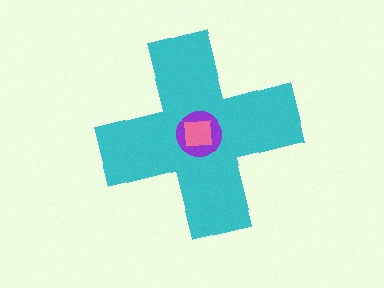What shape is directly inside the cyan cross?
The purple circle.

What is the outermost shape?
The cyan cross.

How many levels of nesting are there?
3.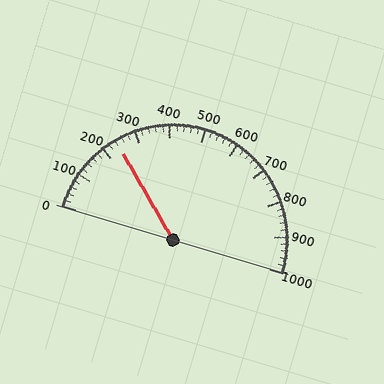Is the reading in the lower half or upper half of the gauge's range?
The reading is in the lower half of the range (0 to 1000).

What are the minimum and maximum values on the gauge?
The gauge ranges from 0 to 1000.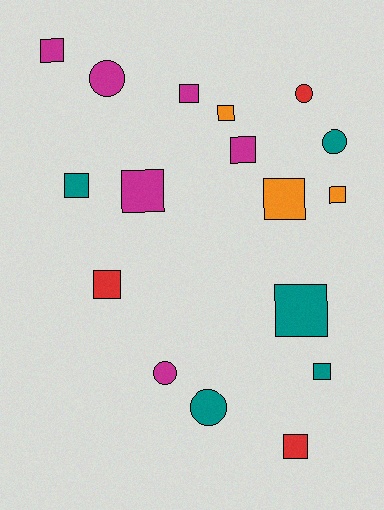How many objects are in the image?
There are 17 objects.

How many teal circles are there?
There are 2 teal circles.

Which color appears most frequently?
Magenta, with 6 objects.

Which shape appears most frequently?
Square, with 12 objects.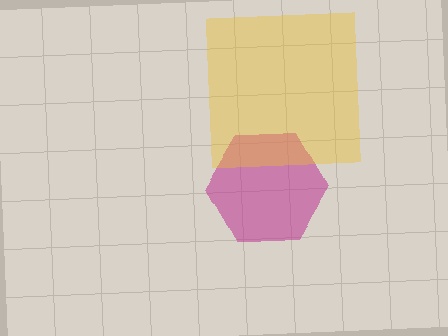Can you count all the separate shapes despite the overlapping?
Yes, there are 2 separate shapes.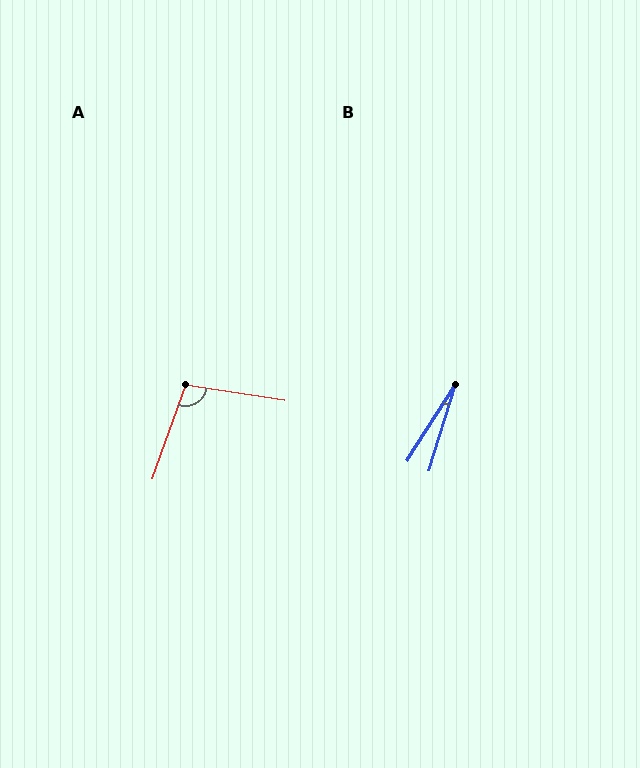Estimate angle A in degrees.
Approximately 101 degrees.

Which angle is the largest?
A, at approximately 101 degrees.